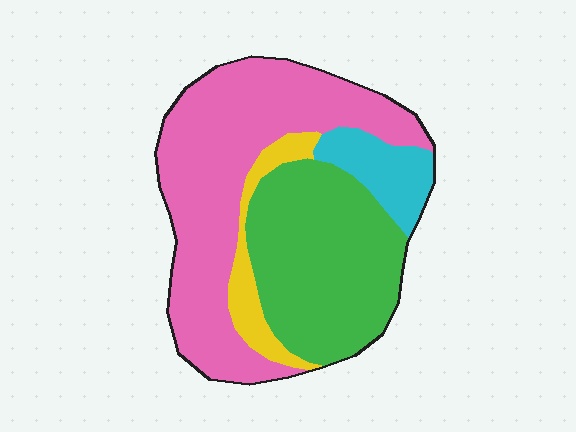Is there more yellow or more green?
Green.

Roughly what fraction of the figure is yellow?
Yellow covers roughly 10% of the figure.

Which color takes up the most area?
Pink, at roughly 45%.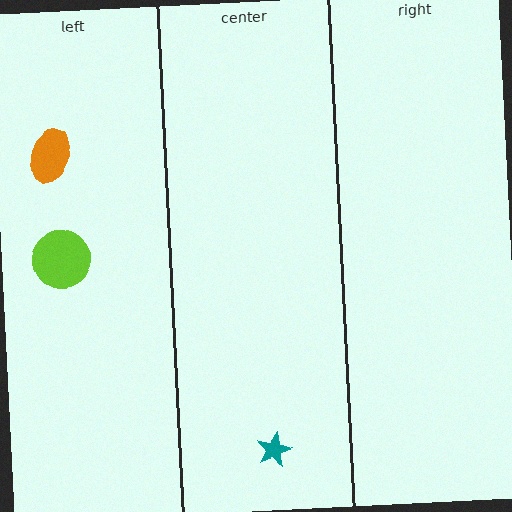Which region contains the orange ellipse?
The left region.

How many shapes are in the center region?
1.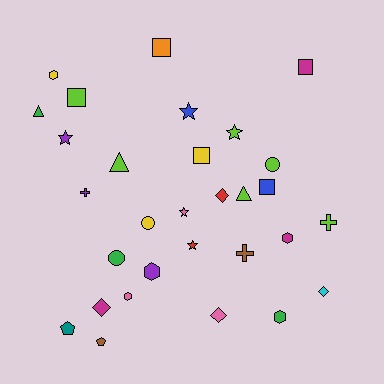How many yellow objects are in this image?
There are 3 yellow objects.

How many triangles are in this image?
There are 3 triangles.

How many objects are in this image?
There are 30 objects.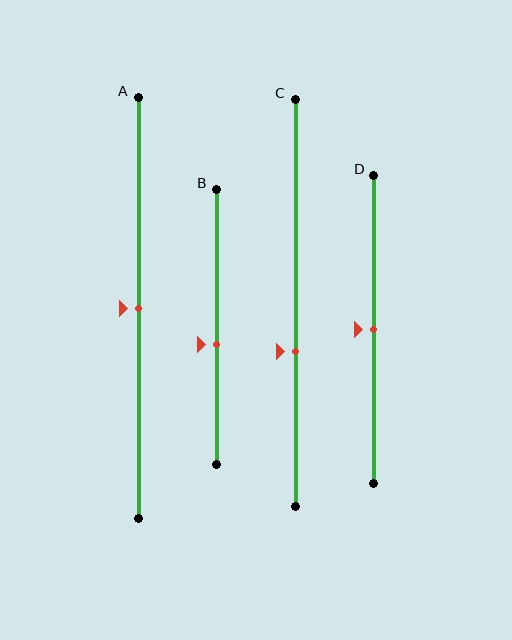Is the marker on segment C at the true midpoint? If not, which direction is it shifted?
No, the marker on segment C is shifted downward by about 12% of the segment length.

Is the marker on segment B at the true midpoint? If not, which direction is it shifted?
No, the marker on segment B is shifted downward by about 6% of the segment length.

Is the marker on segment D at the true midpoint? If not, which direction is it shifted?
Yes, the marker on segment D is at the true midpoint.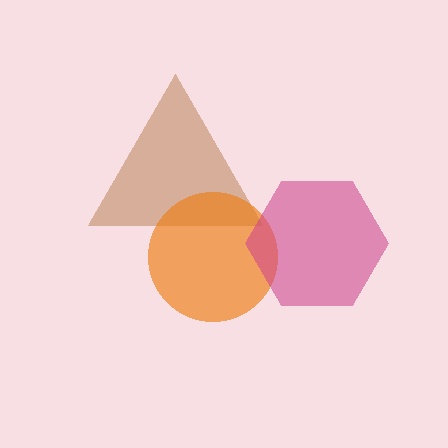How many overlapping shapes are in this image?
There are 3 overlapping shapes in the image.